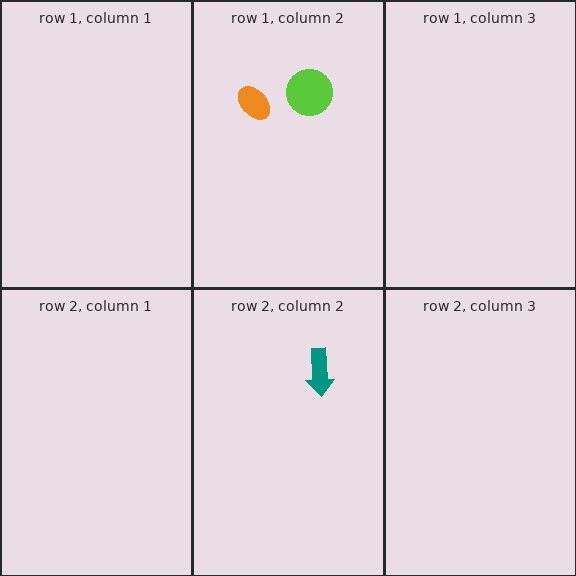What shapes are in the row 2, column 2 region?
The teal arrow.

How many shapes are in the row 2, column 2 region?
1.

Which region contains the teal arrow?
The row 2, column 2 region.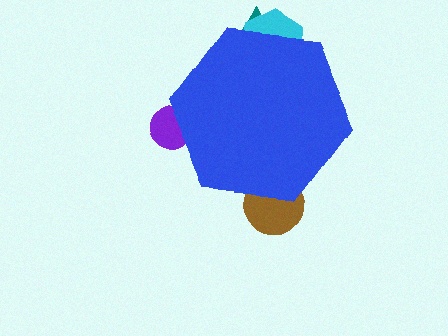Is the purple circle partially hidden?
Yes, the purple circle is partially hidden behind the blue hexagon.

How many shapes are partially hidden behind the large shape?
4 shapes are partially hidden.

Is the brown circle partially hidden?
Yes, the brown circle is partially hidden behind the blue hexagon.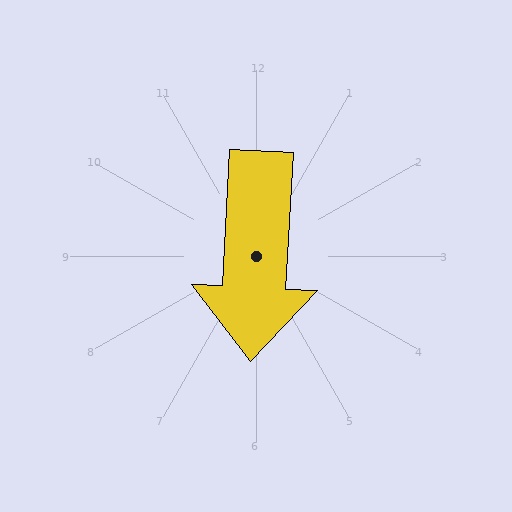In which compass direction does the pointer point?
South.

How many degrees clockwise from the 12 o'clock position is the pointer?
Approximately 183 degrees.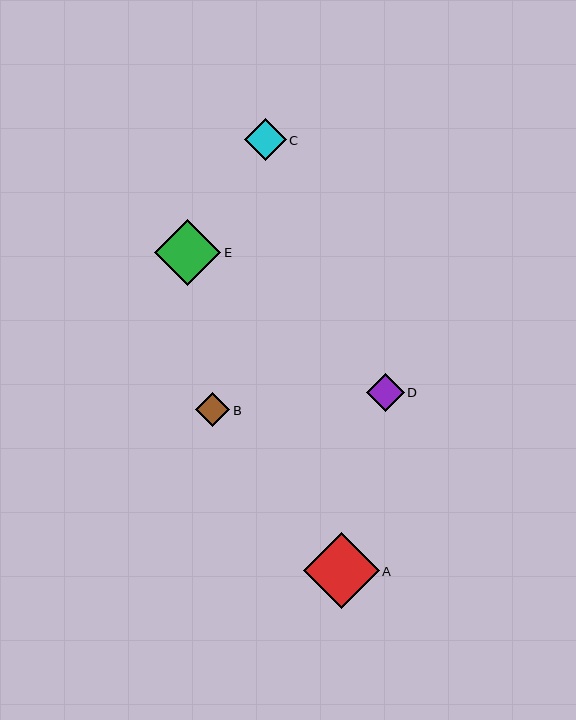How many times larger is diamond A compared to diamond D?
Diamond A is approximately 2.0 times the size of diamond D.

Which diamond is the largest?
Diamond A is the largest with a size of approximately 76 pixels.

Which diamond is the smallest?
Diamond B is the smallest with a size of approximately 34 pixels.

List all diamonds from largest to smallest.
From largest to smallest: A, E, C, D, B.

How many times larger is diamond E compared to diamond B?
Diamond E is approximately 1.9 times the size of diamond B.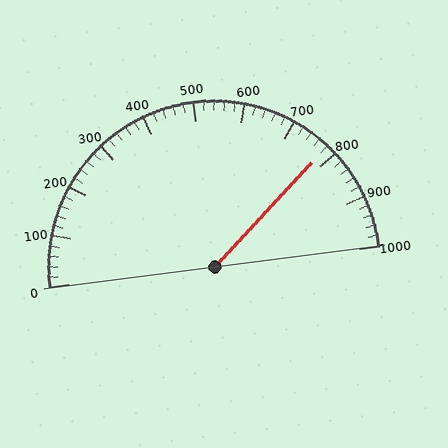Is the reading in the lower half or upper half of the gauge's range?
The reading is in the upper half of the range (0 to 1000).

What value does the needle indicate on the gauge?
The needle indicates approximately 780.